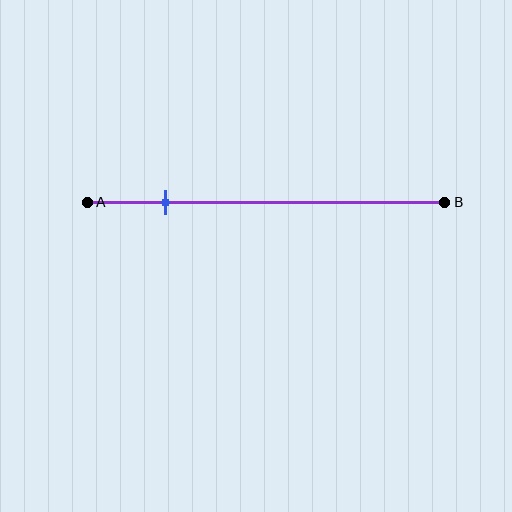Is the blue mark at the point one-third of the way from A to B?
No, the mark is at about 20% from A, not at the 33% one-third point.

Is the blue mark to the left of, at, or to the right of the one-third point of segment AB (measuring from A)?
The blue mark is to the left of the one-third point of segment AB.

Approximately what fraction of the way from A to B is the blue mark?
The blue mark is approximately 20% of the way from A to B.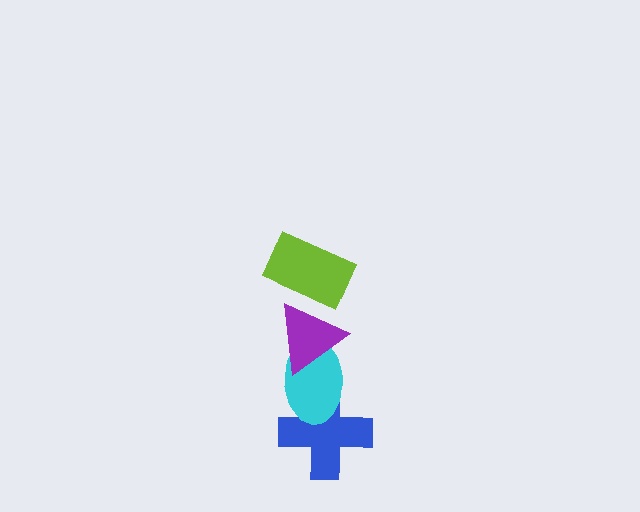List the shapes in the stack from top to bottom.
From top to bottom: the lime rectangle, the purple triangle, the cyan ellipse, the blue cross.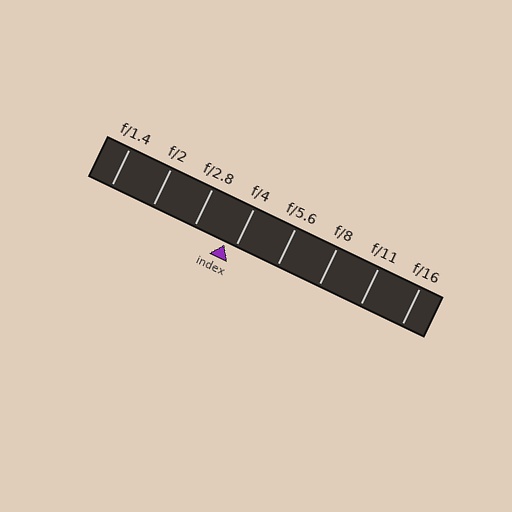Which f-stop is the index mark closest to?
The index mark is closest to f/4.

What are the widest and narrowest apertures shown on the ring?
The widest aperture shown is f/1.4 and the narrowest is f/16.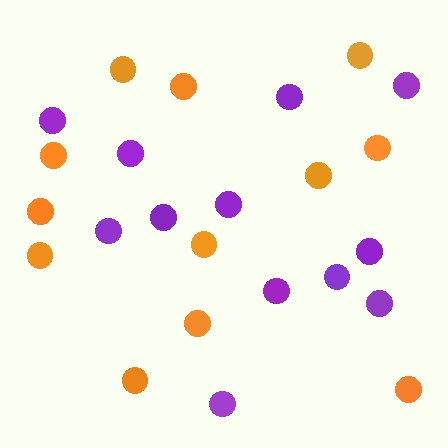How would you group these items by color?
There are 2 groups: one group of orange circles (12) and one group of purple circles (12).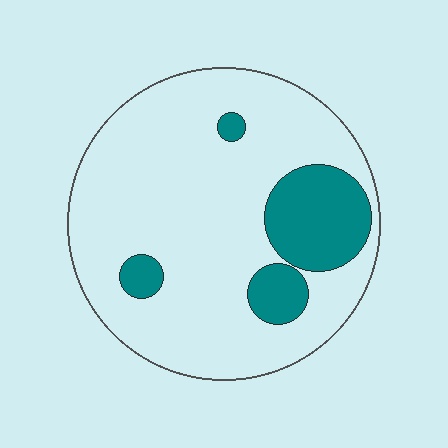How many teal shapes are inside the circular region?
4.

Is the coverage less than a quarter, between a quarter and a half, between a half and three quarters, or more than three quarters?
Less than a quarter.